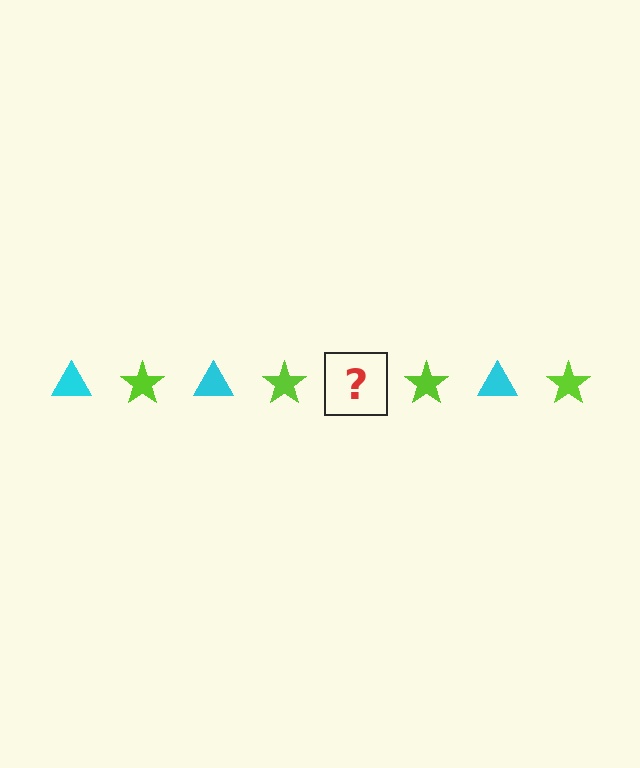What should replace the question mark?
The question mark should be replaced with a cyan triangle.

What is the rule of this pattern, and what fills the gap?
The rule is that the pattern alternates between cyan triangle and lime star. The gap should be filled with a cyan triangle.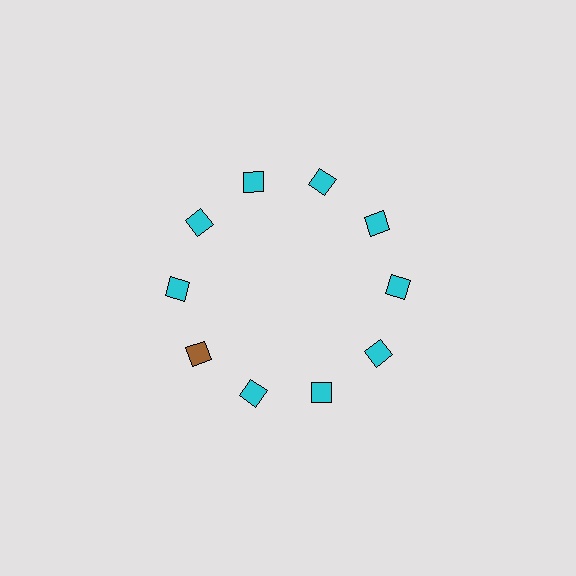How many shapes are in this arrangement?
There are 10 shapes arranged in a ring pattern.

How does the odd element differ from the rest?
It has a different color: brown instead of cyan.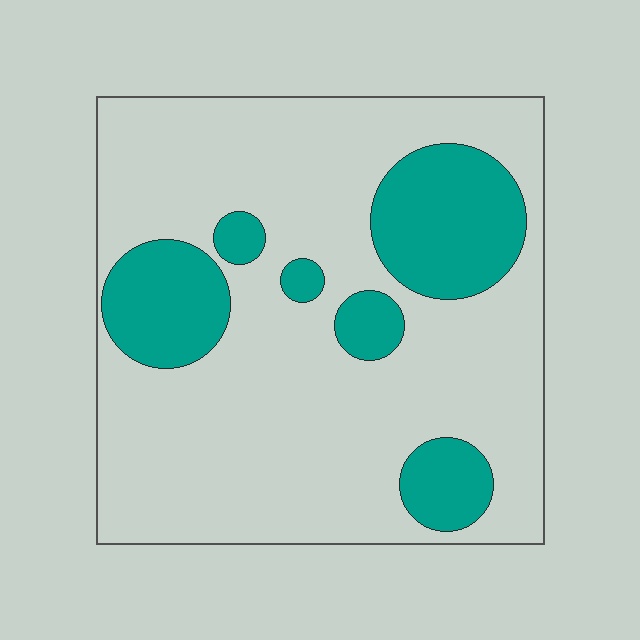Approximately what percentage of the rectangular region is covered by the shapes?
Approximately 25%.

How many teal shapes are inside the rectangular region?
6.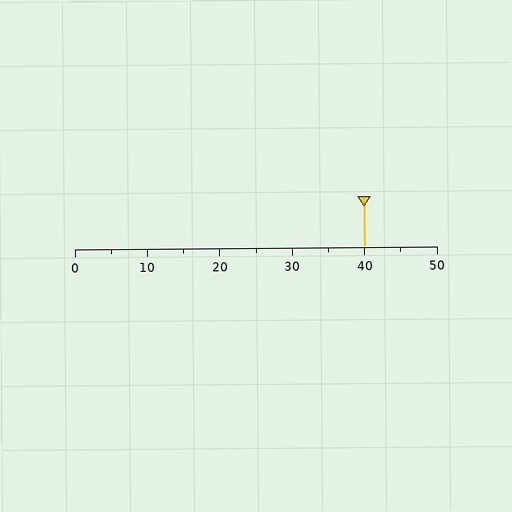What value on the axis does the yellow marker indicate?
The marker indicates approximately 40.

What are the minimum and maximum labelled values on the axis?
The axis runs from 0 to 50.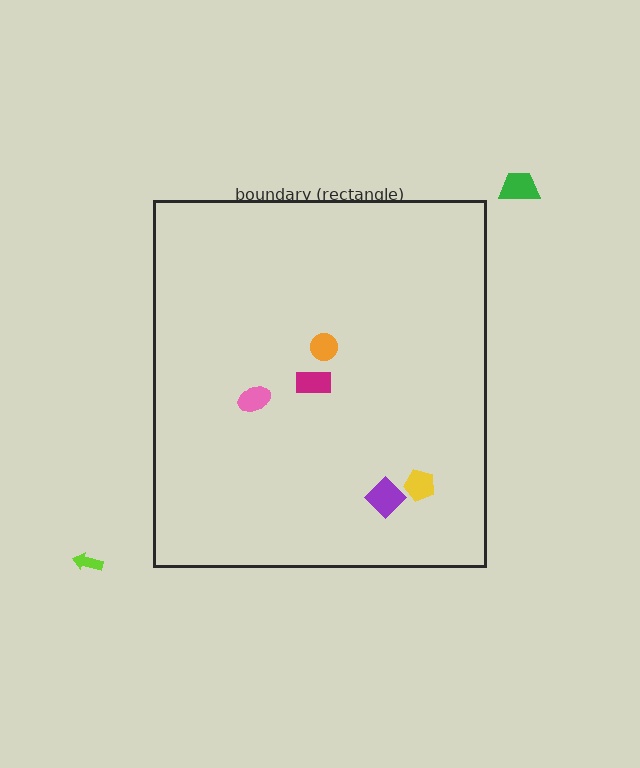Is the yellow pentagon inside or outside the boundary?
Inside.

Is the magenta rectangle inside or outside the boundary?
Inside.